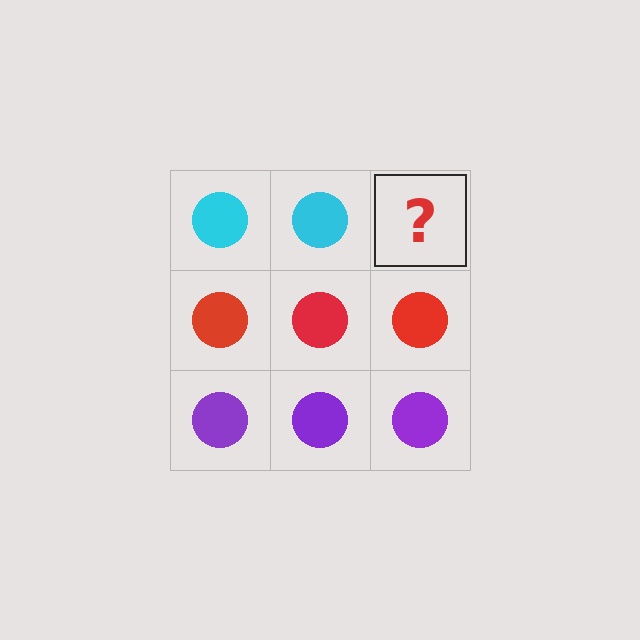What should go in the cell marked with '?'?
The missing cell should contain a cyan circle.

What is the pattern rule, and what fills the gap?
The rule is that each row has a consistent color. The gap should be filled with a cyan circle.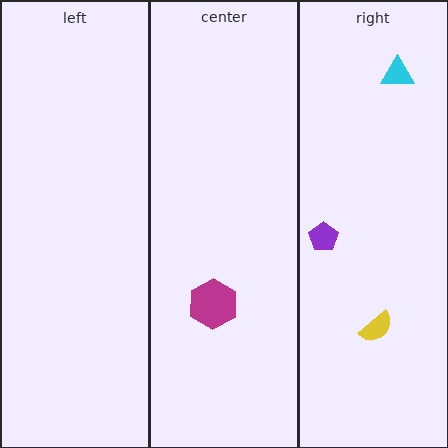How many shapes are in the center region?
1.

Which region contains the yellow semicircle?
The right region.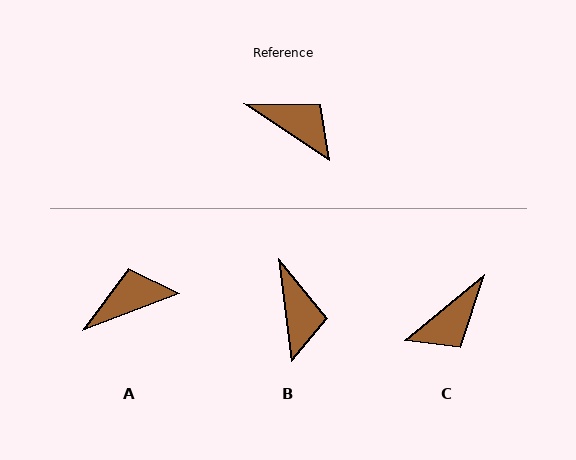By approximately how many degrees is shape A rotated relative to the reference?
Approximately 55 degrees counter-clockwise.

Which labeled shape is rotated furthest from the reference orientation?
C, about 107 degrees away.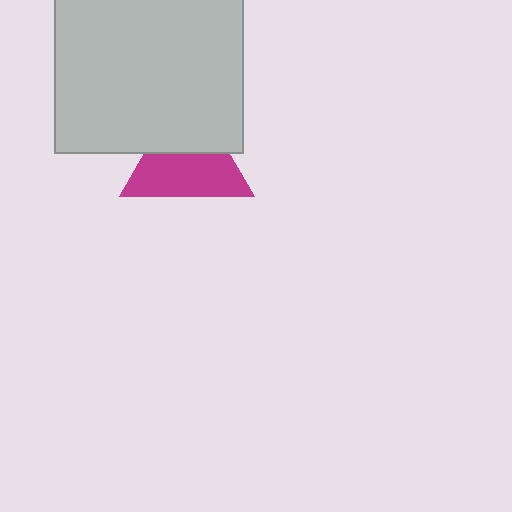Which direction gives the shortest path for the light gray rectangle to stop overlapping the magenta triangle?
Moving up gives the shortest separation.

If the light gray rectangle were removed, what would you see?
You would see the complete magenta triangle.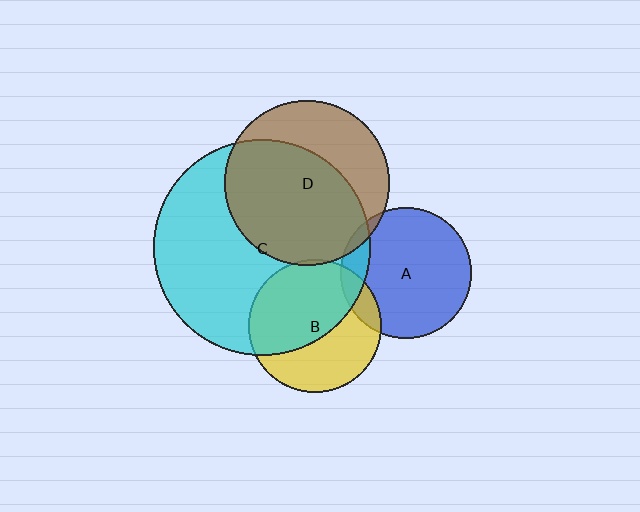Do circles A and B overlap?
Yes.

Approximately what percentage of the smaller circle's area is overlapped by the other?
Approximately 10%.